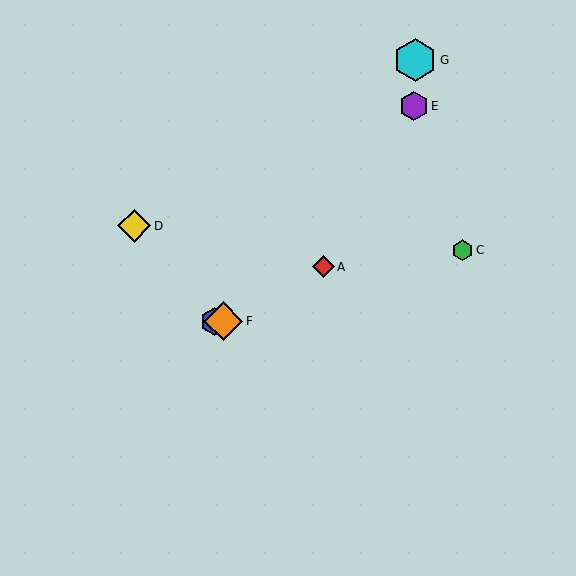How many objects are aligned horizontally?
2 objects (B, F) are aligned horizontally.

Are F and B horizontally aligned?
Yes, both are at y≈321.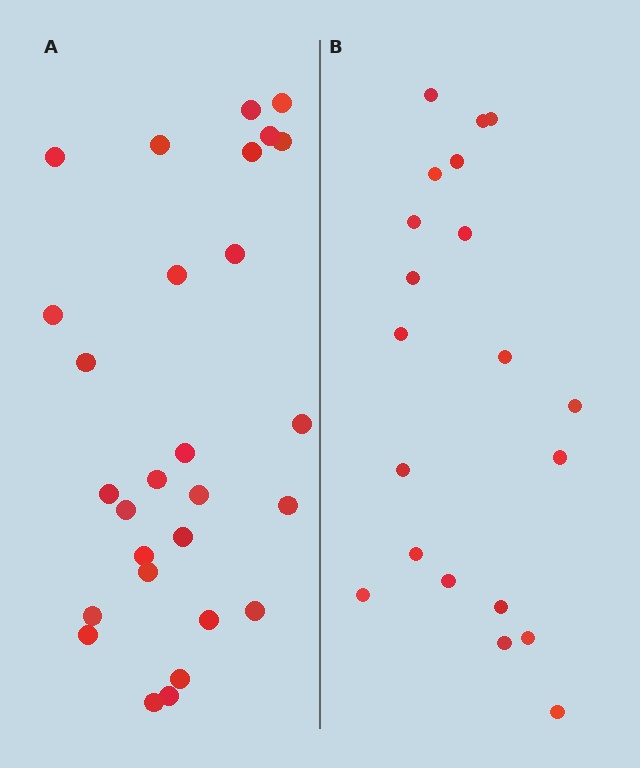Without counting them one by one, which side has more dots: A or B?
Region A (the left region) has more dots.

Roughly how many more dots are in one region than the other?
Region A has roughly 8 or so more dots than region B.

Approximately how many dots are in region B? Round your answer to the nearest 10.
About 20 dots.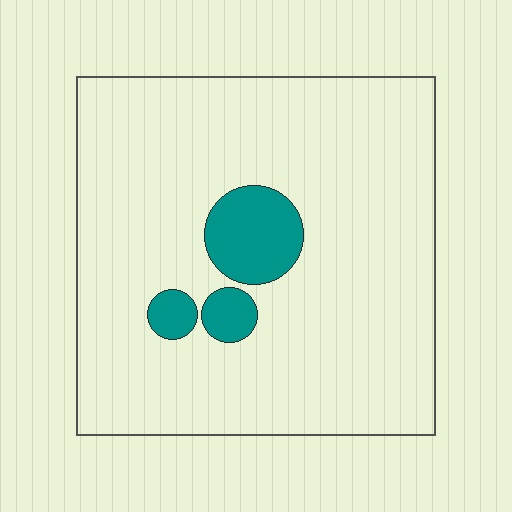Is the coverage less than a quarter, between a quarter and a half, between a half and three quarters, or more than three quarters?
Less than a quarter.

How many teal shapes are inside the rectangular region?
3.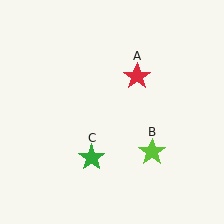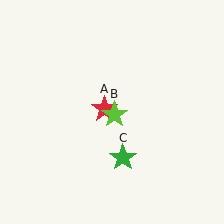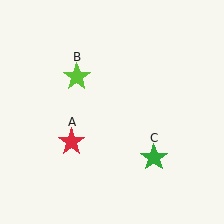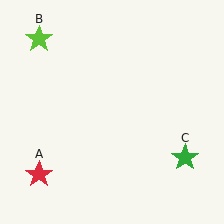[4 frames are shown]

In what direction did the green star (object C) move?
The green star (object C) moved right.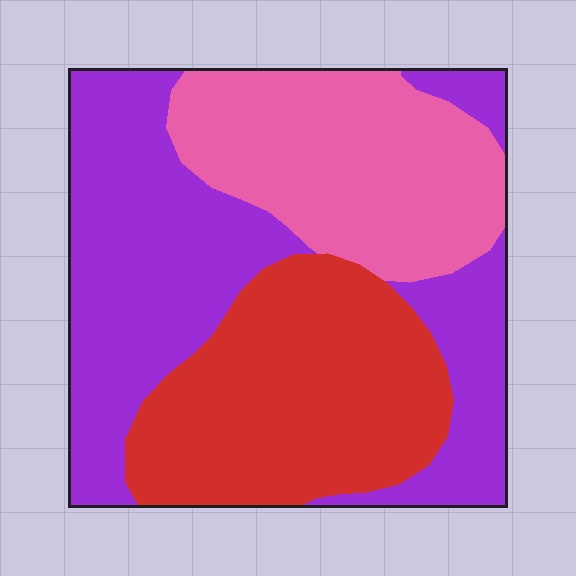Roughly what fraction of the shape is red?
Red covers about 30% of the shape.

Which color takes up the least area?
Pink, at roughly 25%.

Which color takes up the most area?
Purple, at roughly 40%.